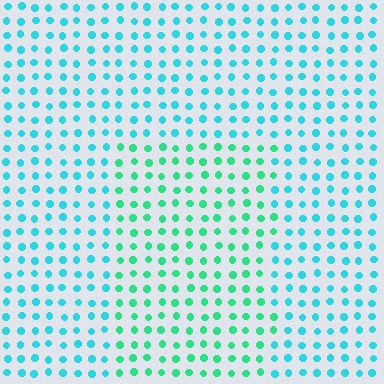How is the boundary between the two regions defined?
The boundary is defined purely by a slight shift in hue (about 34 degrees). Spacing, size, and orientation are identical on both sides.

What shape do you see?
I see a rectangle.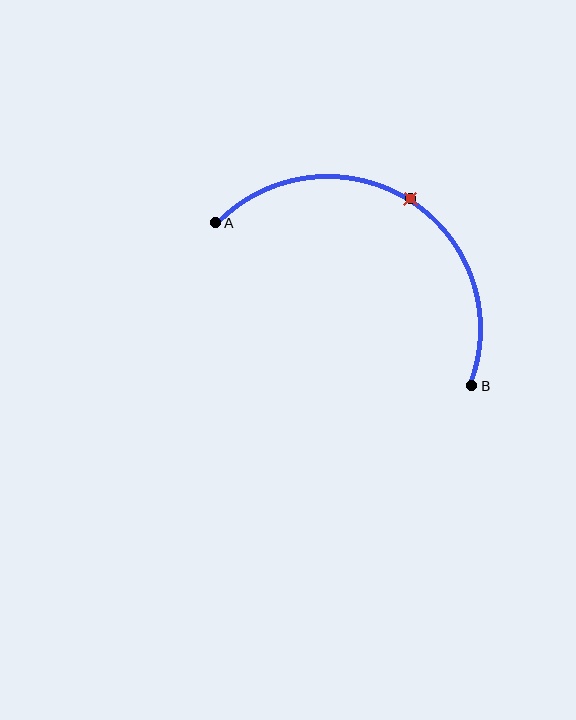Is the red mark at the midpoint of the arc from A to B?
Yes. The red mark lies on the arc at equal arc-length from both A and B — it is the arc midpoint.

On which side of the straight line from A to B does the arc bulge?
The arc bulges above the straight line connecting A and B.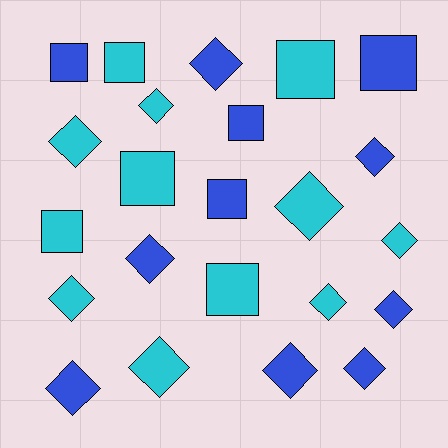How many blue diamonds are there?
There are 7 blue diamonds.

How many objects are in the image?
There are 23 objects.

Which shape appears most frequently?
Diamond, with 14 objects.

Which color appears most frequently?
Cyan, with 12 objects.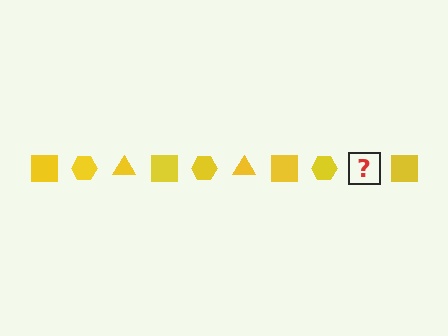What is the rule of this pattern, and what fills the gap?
The rule is that the pattern cycles through square, hexagon, triangle shapes in yellow. The gap should be filled with a yellow triangle.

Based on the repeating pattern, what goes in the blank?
The blank should be a yellow triangle.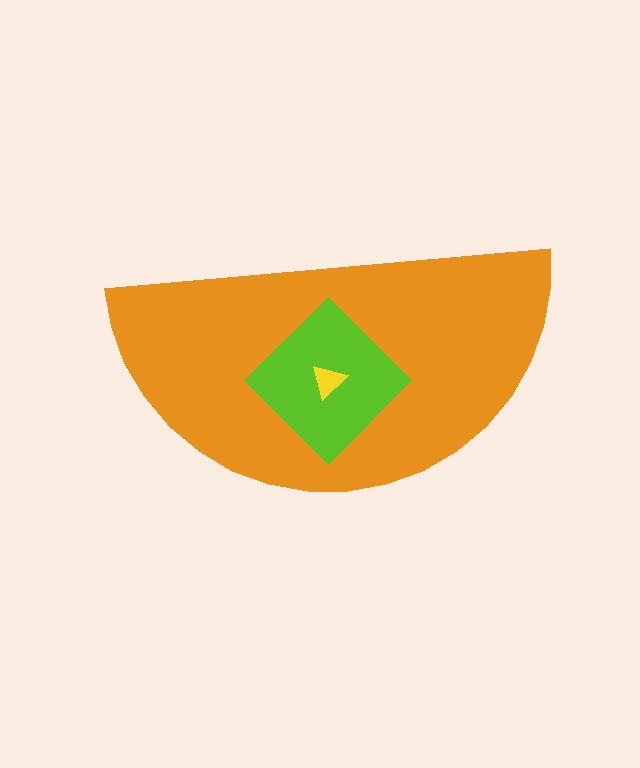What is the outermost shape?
The orange semicircle.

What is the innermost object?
The yellow triangle.